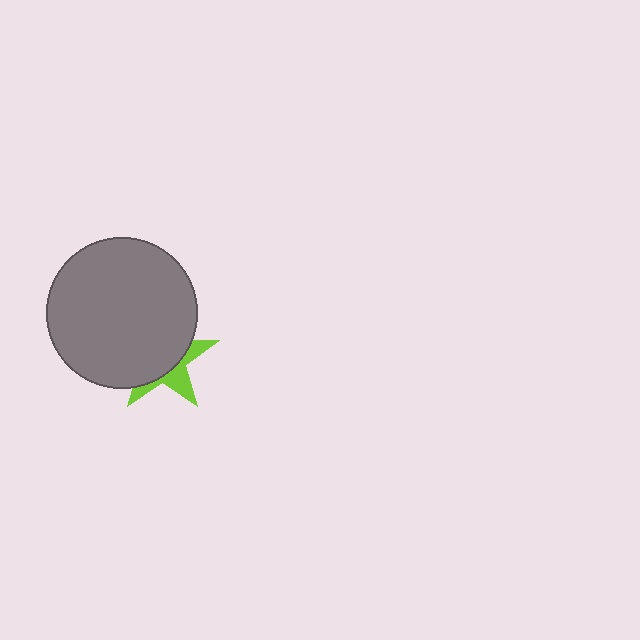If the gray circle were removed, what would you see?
You would see the complete lime star.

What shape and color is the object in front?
The object in front is a gray circle.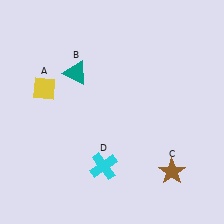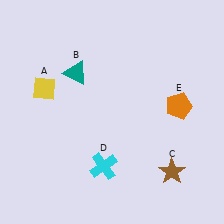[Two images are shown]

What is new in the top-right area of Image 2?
An orange pentagon (E) was added in the top-right area of Image 2.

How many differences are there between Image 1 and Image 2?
There is 1 difference between the two images.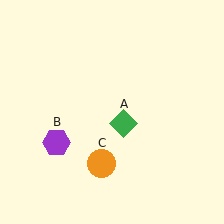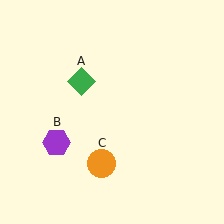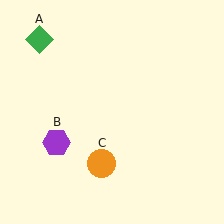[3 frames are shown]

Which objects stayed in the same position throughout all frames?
Purple hexagon (object B) and orange circle (object C) remained stationary.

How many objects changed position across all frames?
1 object changed position: green diamond (object A).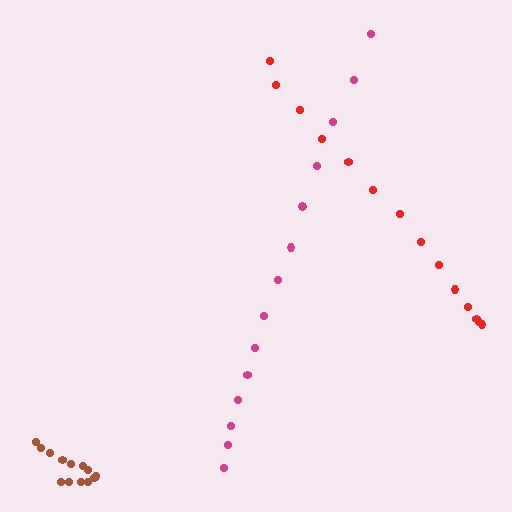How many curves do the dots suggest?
There are 3 distinct paths.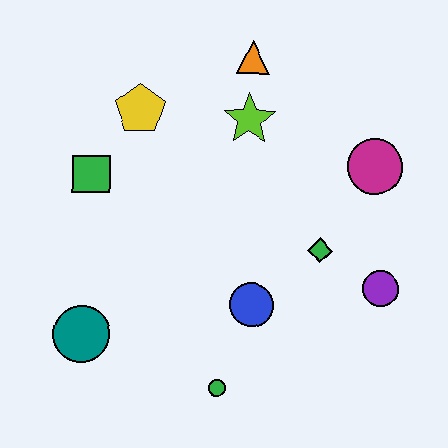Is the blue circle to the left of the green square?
No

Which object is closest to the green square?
The yellow pentagon is closest to the green square.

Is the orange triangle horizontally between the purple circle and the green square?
Yes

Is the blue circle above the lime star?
No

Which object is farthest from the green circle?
The orange triangle is farthest from the green circle.